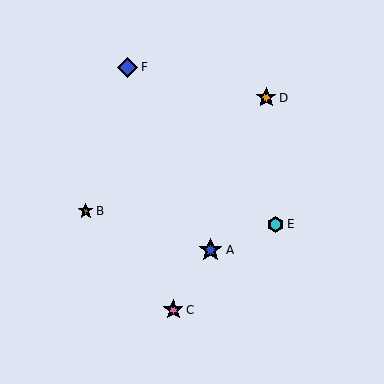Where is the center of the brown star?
The center of the brown star is at (86, 211).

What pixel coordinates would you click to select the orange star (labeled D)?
Click at (266, 98) to select the orange star D.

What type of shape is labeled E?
Shape E is a cyan hexagon.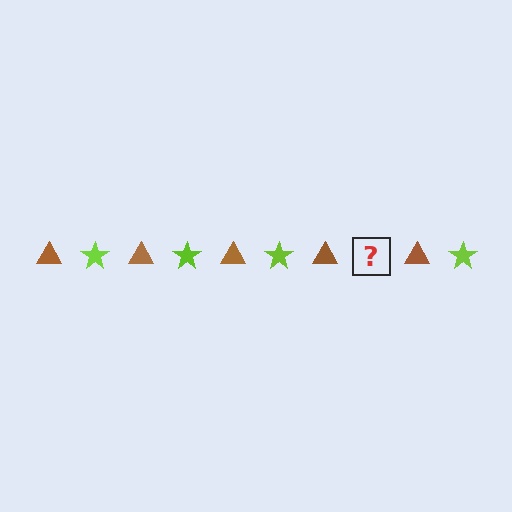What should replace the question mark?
The question mark should be replaced with a lime star.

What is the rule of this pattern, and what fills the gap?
The rule is that the pattern alternates between brown triangle and lime star. The gap should be filled with a lime star.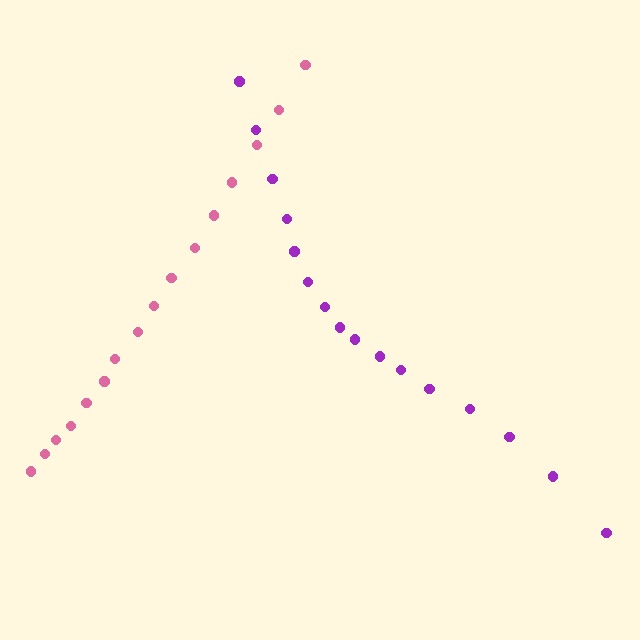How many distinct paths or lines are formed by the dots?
There are 2 distinct paths.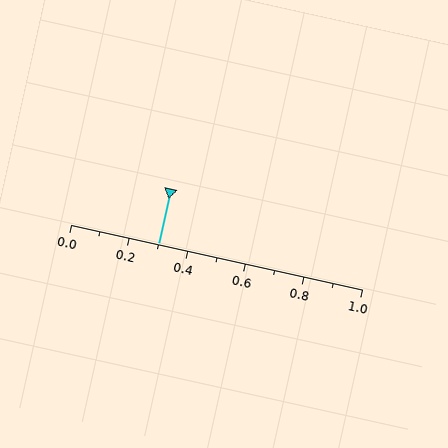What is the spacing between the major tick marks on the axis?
The major ticks are spaced 0.2 apart.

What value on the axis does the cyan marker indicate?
The marker indicates approximately 0.3.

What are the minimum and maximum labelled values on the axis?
The axis runs from 0.0 to 1.0.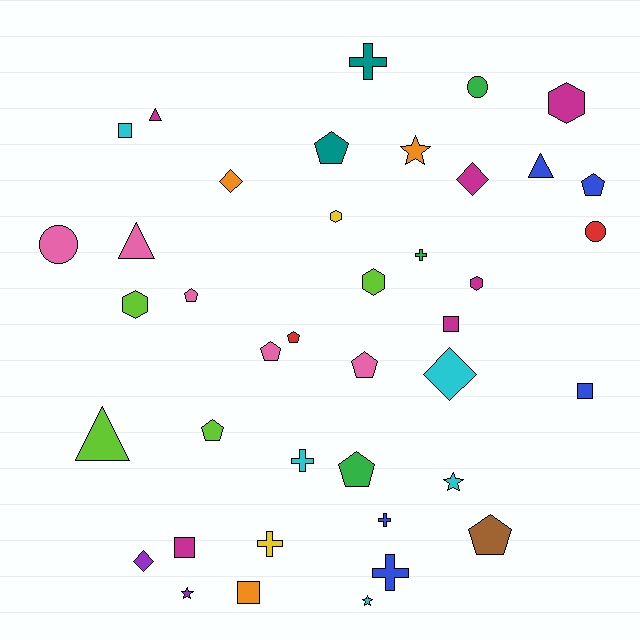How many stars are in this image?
There are 4 stars.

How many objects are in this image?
There are 40 objects.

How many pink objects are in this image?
There are 5 pink objects.